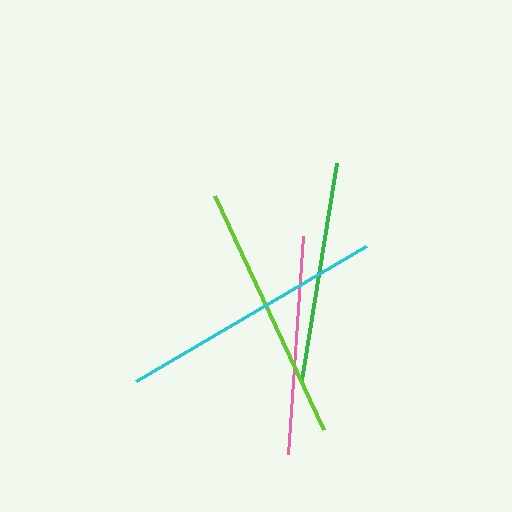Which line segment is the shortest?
The pink line is the shortest at approximately 219 pixels.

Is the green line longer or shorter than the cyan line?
The cyan line is longer than the green line.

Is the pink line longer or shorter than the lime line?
The lime line is longer than the pink line.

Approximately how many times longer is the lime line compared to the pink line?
The lime line is approximately 1.2 times the length of the pink line.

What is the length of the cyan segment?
The cyan segment is approximately 267 pixels long.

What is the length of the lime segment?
The lime segment is approximately 259 pixels long.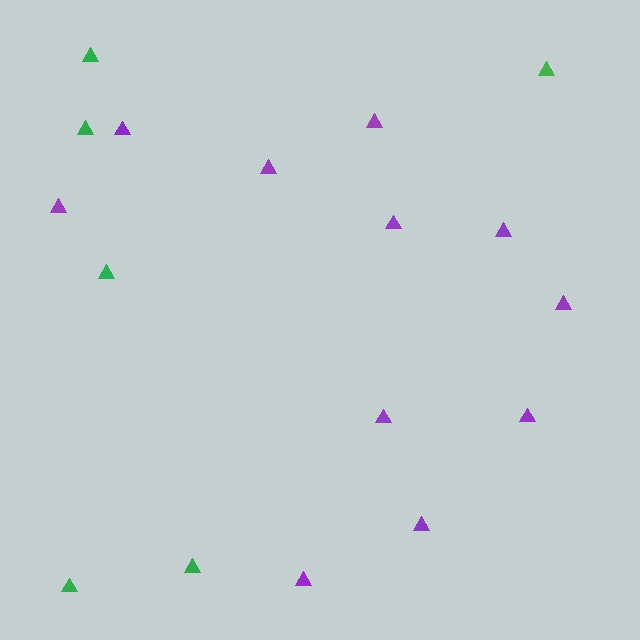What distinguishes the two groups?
There are 2 groups: one group of purple triangles (11) and one group of green triangles (6).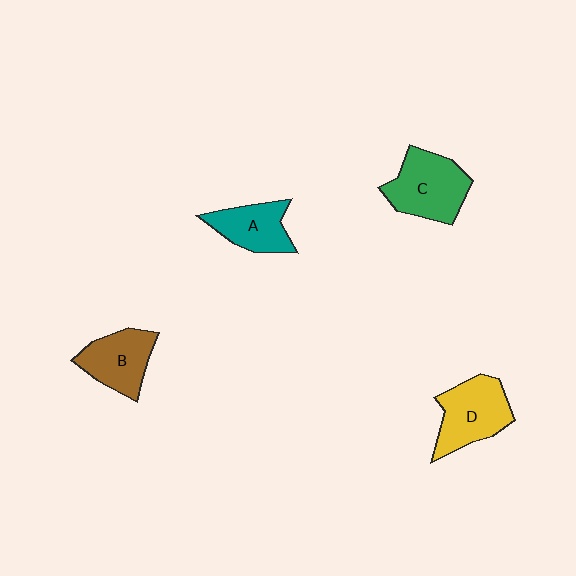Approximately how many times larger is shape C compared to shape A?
Approximately 1.4 times.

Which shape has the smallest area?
Shape A (teal).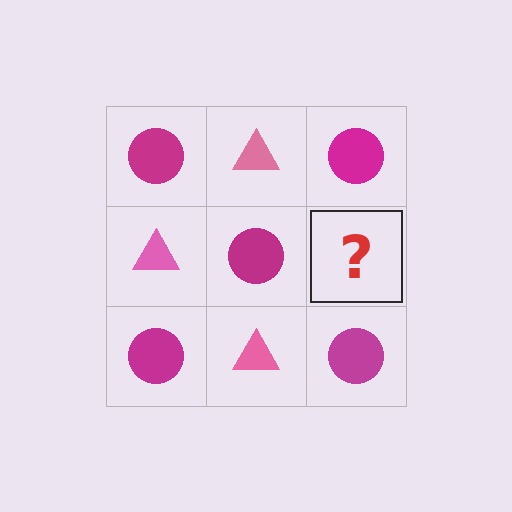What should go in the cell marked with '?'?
The missing cell should contain a pink triangle.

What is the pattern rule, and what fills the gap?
The rule is that it alternates magenta circle and pink triangle in a checkerboard pattern. The gap should be filled with a pink triangle.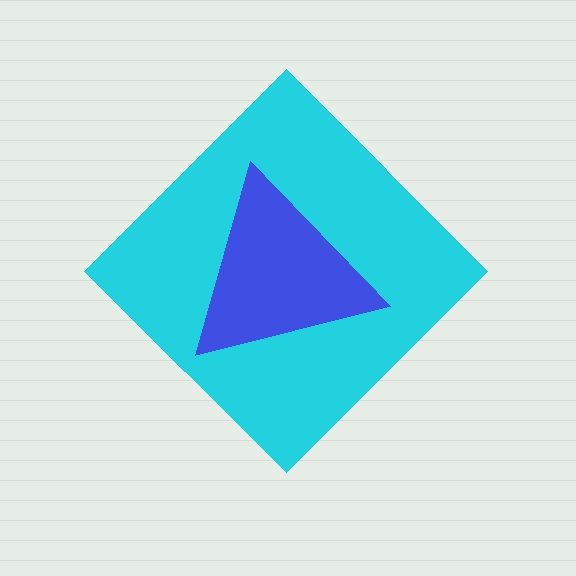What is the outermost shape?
The cyan diamond.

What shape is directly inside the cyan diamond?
The blue triangle.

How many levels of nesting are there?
2.